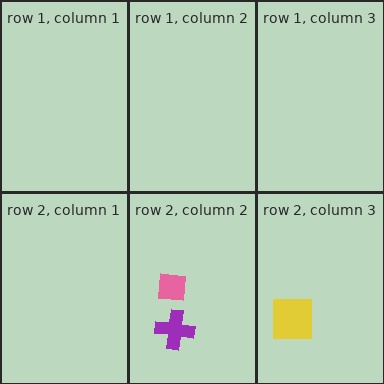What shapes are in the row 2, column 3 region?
The yellow square.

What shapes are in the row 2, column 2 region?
The pink square, the purple cross.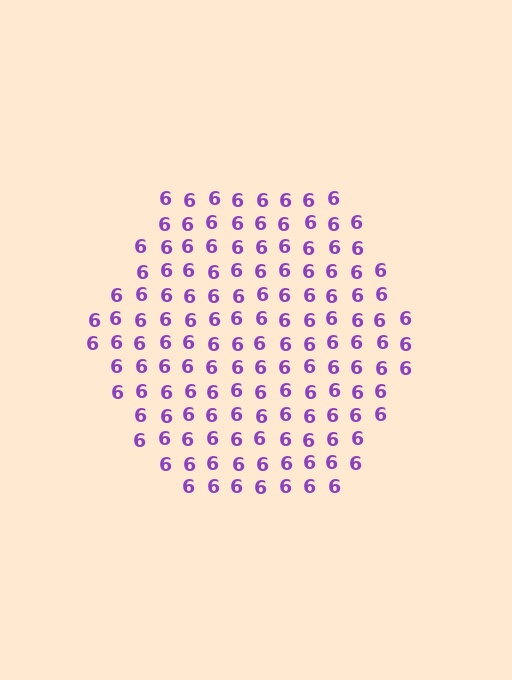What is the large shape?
The large shape is a hexagon.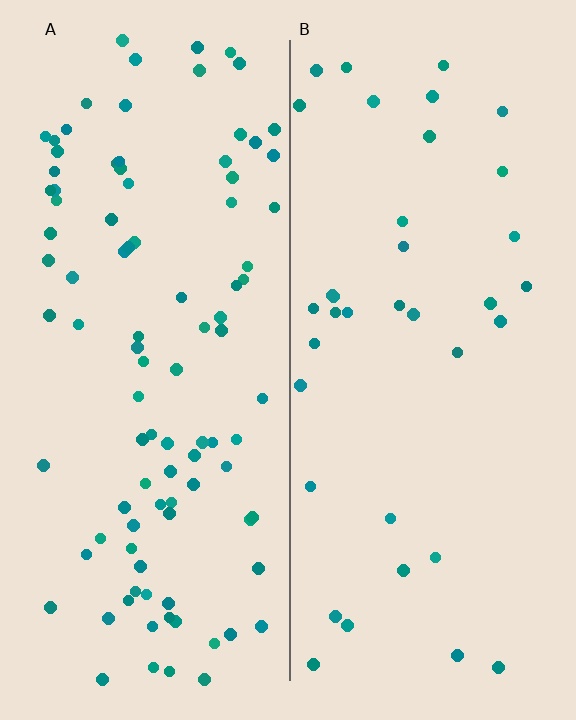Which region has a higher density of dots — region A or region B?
A (the left).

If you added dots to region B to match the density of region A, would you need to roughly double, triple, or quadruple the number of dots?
Approximately triple.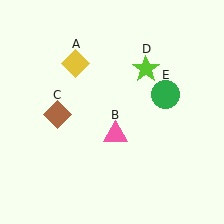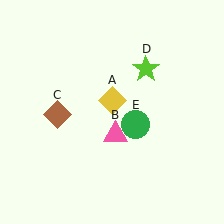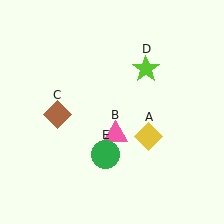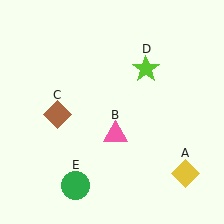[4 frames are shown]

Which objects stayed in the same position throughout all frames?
Pink triangle (object B) and brown diamond (object C) and lime star (object D) remained stationary.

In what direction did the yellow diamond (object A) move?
The yellow diamond (object A) moved down and to the right.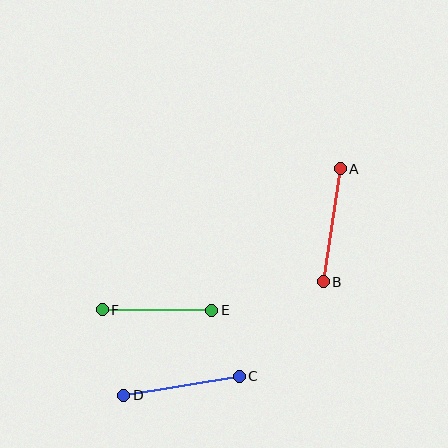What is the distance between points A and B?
The distance is approximately 114 pixels.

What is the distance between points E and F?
The distance is approximately 109 pixels.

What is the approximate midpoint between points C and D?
The midpoint is at approximately (181, 386) pixels.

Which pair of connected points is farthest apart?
Points C and D are farthest apart.